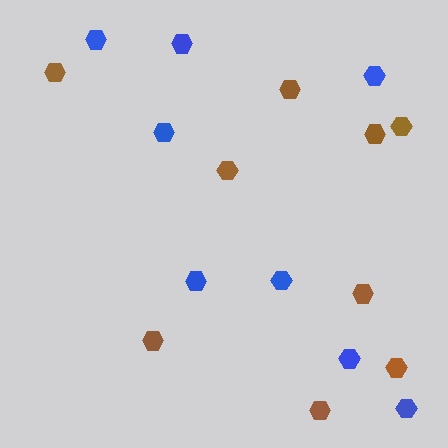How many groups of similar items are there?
There are 2 groups: one group of blue hexagons (8) and one group of brown hexagons (9).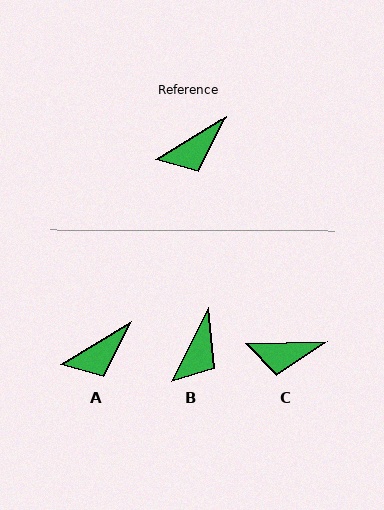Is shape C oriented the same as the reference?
No, it is off by about 30 degrees.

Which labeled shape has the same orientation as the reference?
A.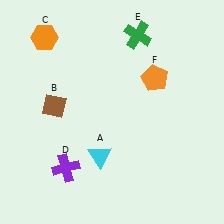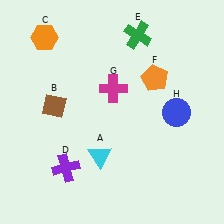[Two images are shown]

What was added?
A magenta cross (G), a blue circle (H) were added in Image 2.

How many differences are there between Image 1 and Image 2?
There are 2 differences between the two images.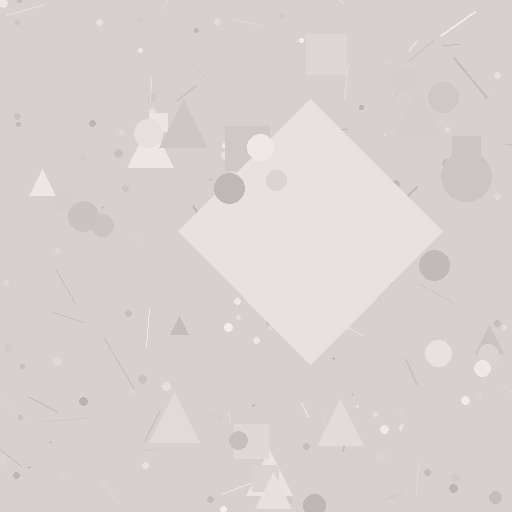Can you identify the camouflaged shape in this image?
The camouflaged shape is a diamond.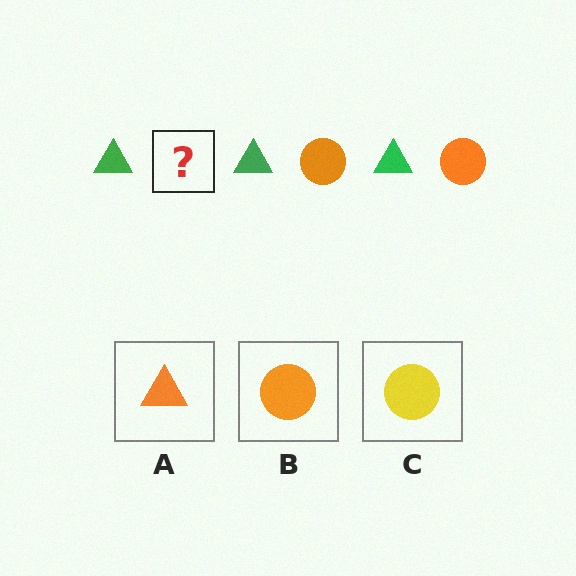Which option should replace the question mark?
Option B.